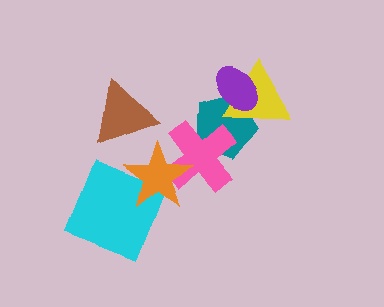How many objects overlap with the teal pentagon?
3 objects overlap with the teal pentagon.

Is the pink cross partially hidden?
Yes, it is partially covered by another shape.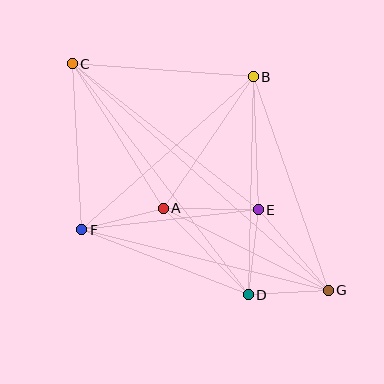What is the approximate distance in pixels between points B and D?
The distance between B and D is approximately 218 pixels.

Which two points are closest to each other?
Points D and G are closest to each other.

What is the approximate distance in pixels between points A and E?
The distance between A and E is approximately 95 pixels.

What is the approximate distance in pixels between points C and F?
The distance between C and F is approximately 166 pixels.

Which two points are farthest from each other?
Points C and G are farthest from each other.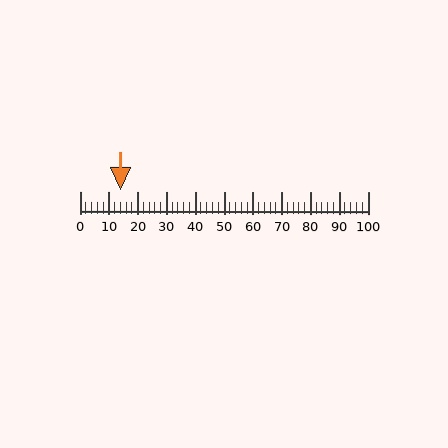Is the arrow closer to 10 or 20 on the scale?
The arrow is closer to 10.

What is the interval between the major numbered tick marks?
The major tick marks are spaced 10 units apart.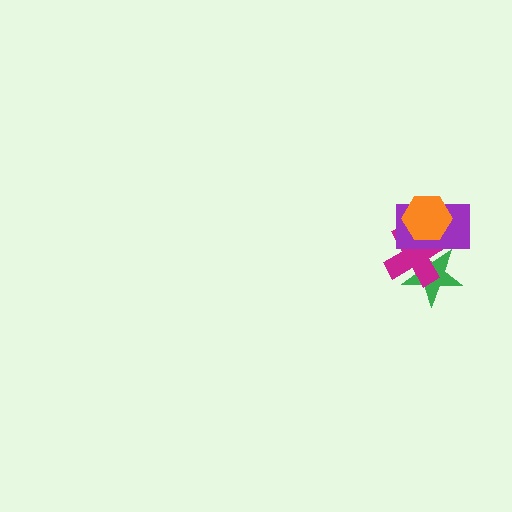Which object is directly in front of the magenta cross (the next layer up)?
The purple rectangle is directly in front of the magenta cross.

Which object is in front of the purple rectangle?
The orange hexagon is in front of the purple rectangle.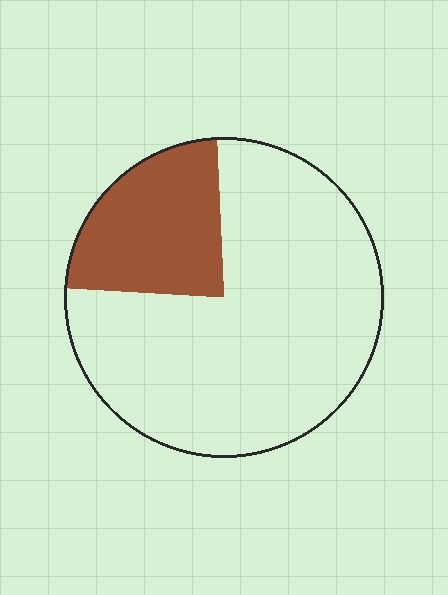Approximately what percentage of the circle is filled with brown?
Approximately 25%.